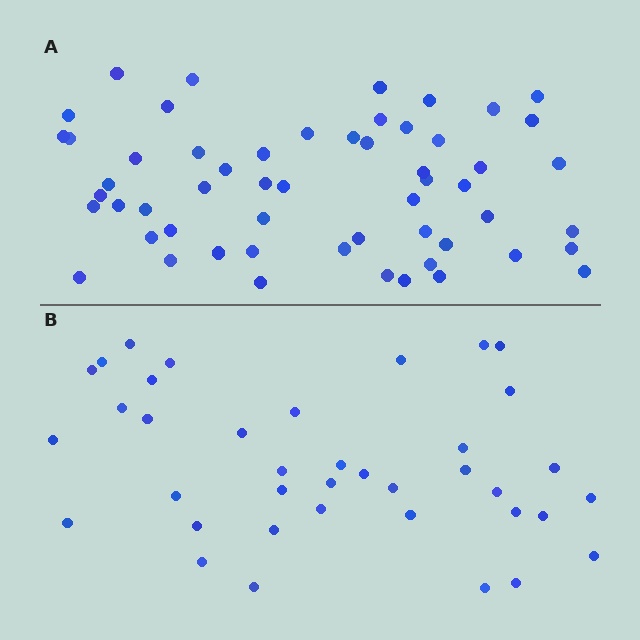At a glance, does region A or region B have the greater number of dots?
Region A (the top region) has more dots.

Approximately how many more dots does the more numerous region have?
Region A has approximately 20 more dots than region B.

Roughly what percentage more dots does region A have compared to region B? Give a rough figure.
About 45% more.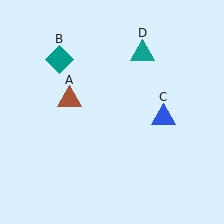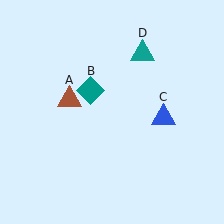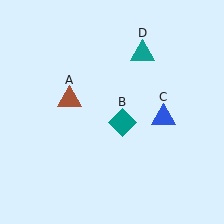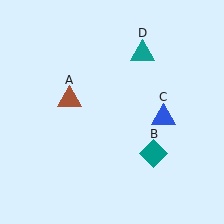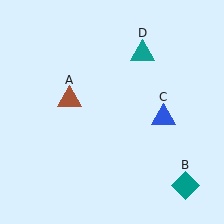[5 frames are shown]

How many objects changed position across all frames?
1 object changed position: teal diamond (object B).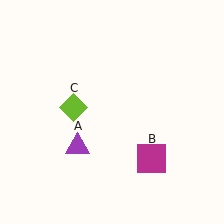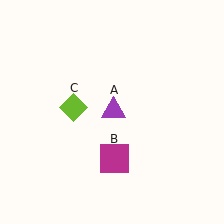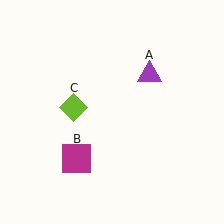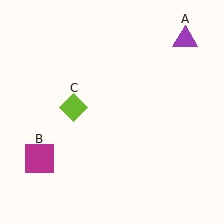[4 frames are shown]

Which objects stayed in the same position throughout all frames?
Lime diamond (object C) remained stationary.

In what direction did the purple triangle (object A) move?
The purple triangle (object A) moved up and to the right.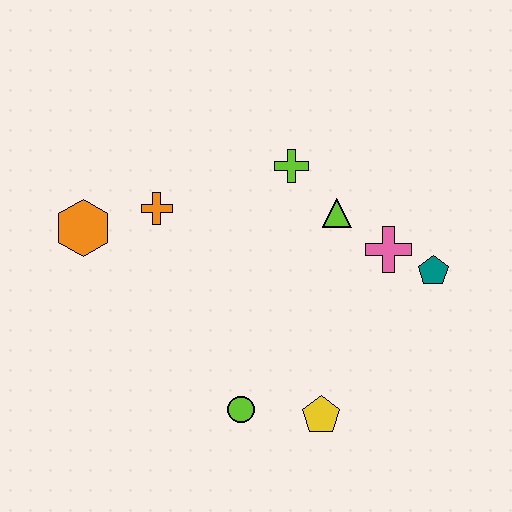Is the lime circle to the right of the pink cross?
No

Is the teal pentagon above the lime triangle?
No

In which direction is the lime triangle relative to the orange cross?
The lime triangle is to the right of the orange cross.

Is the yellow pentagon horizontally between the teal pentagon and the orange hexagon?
Yes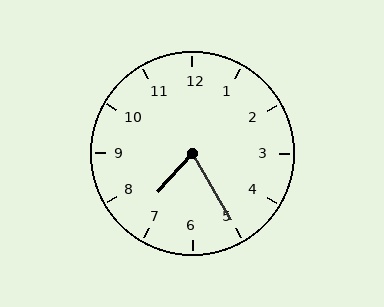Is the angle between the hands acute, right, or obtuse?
It is acute.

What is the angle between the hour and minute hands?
Approximately 72 degrees.